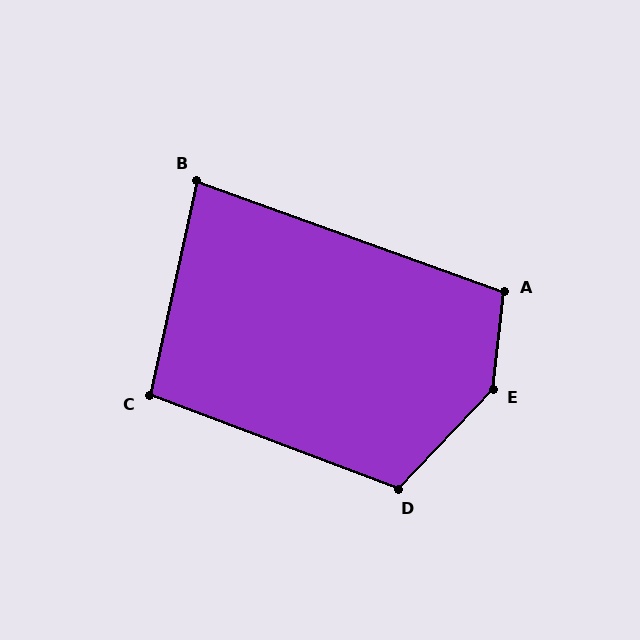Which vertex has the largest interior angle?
E, at approximately 143 degrees.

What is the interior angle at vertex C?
Approximately 98 degrees (obtuse).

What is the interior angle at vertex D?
Approximately 113 degrees (obtuse).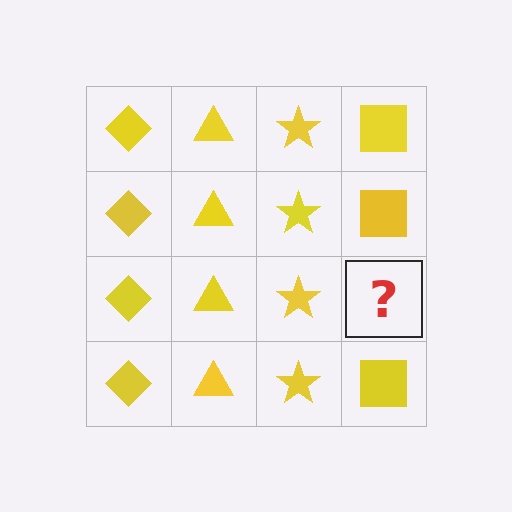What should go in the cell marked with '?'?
The missing cell should contain a yellow square.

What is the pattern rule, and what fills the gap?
The rule is that each column has a consistent shape. The gap should be filled with a yellow square.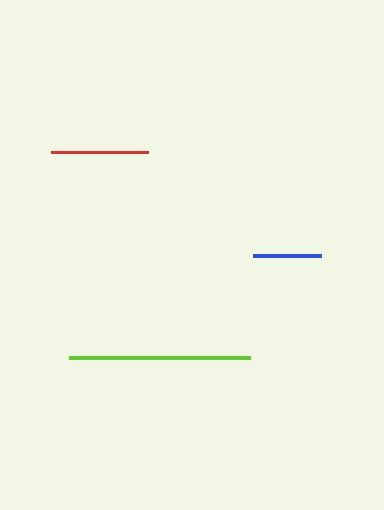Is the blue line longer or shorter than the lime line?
The lime line is longer than the blue line.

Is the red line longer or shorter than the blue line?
The red line is longer than the blue line.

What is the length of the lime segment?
The lime segment is approximately 181 pixels long.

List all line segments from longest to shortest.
From longest to shortest: lime, red, blue.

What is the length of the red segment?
The red segment is approximately 96 pixels long.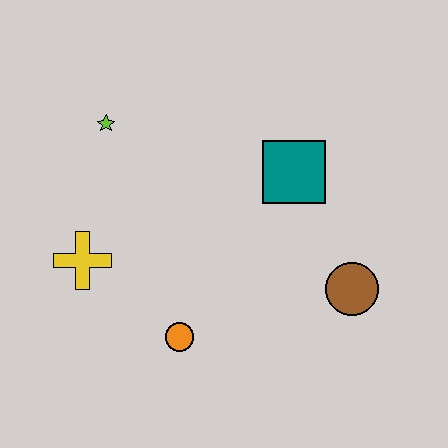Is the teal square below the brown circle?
No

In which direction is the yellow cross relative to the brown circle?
The yellow cross is to the left of the brown circle.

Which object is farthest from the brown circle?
The lime star is farthest from the brown circle.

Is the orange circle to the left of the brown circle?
Yes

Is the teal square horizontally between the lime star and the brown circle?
Yes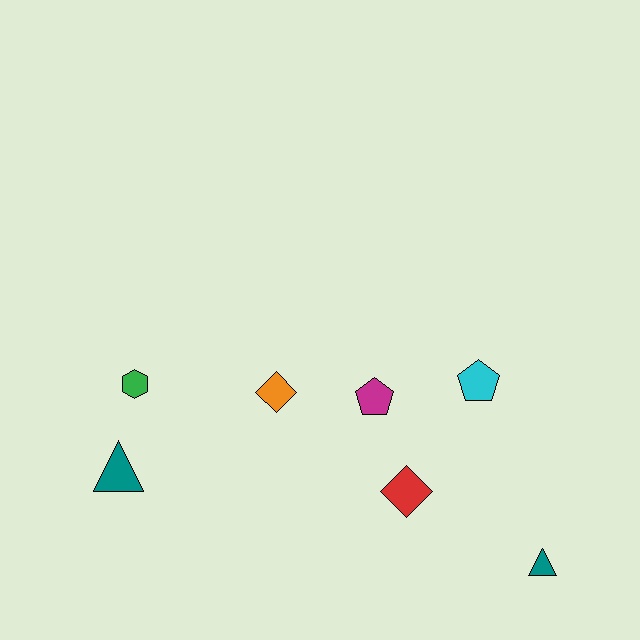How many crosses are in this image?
There are no crosses.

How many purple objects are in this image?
There are no purple objects.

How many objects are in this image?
There are 7 objects.